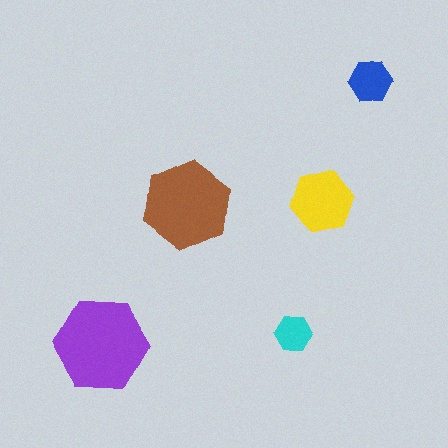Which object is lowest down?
The purple hexagon is bottommost.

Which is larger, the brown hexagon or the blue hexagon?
The brown one.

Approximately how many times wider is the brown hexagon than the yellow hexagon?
About 1.5 times wider.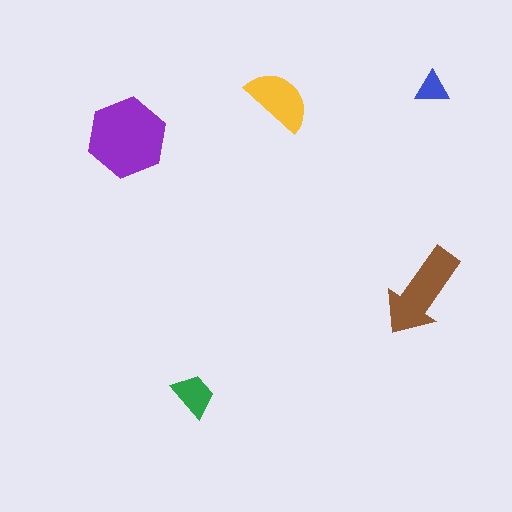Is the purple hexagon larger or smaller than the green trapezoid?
Larger.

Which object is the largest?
The purple hexagon.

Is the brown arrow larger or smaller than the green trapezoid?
Larger.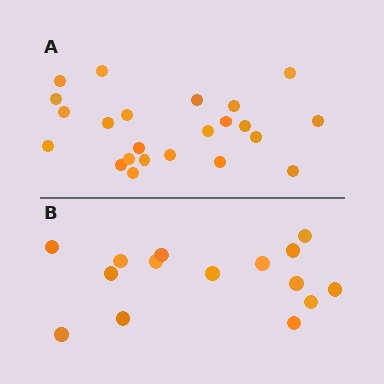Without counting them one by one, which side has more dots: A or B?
Region A (the top region) has more dots.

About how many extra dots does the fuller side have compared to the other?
Region A has roughly 8 or so more dots than region B.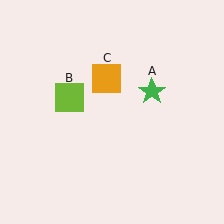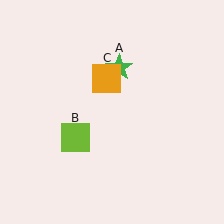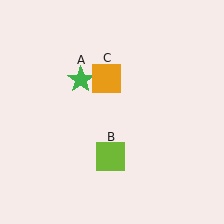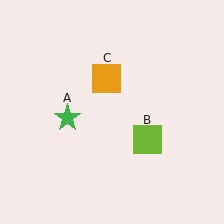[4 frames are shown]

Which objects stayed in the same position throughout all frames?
Orange square (object C) remained stationary.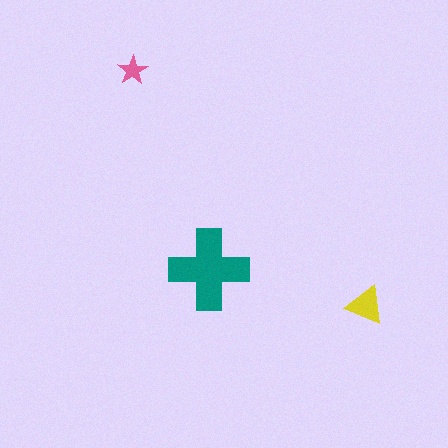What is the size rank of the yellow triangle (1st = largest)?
2nd.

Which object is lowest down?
The yellow triangle is bottommost.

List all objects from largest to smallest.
The teal cross, the yellow triangle, the pink star.